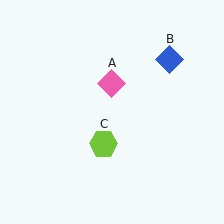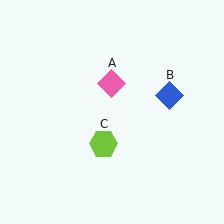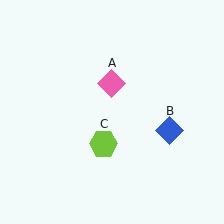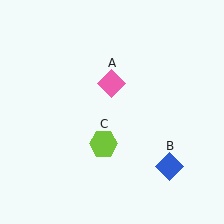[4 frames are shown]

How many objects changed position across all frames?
1 object changed position: blue diamond (object B).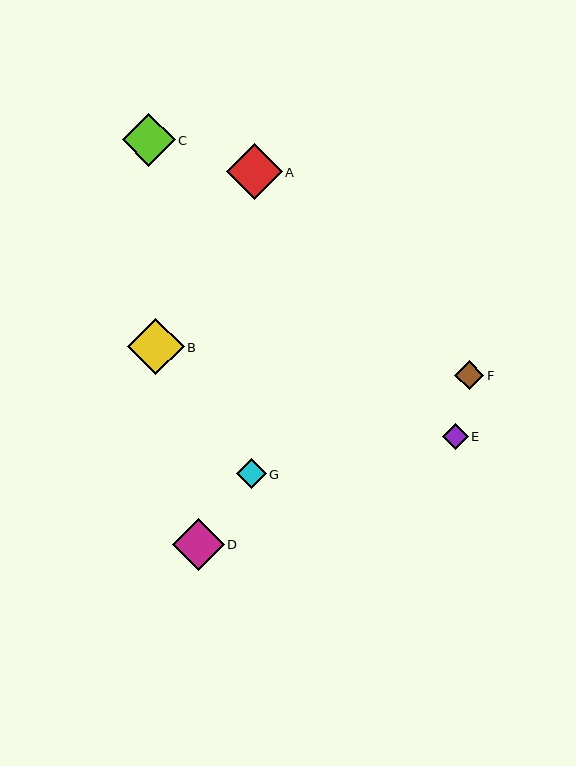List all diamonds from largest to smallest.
From largest to smallest: B, A, C, D, G, F, E.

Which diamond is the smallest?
Diamond E is the smallest with a size of approximately 26 pixels.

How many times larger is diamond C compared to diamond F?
Diamond C is approximately 1.8 times the size of diamond F.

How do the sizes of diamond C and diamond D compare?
Diamond C and diamond D are approximately the same size.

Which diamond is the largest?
Diamond B is the largest with a size of approximately 57 pixels.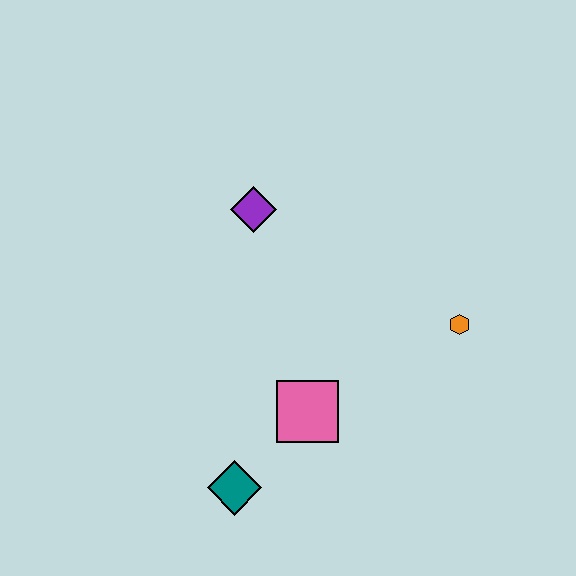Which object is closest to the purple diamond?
The pink square is closest to the purple diamond.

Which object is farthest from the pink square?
The purple diamond is farthest from the pink square.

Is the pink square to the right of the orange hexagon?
No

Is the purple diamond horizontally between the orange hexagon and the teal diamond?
Yes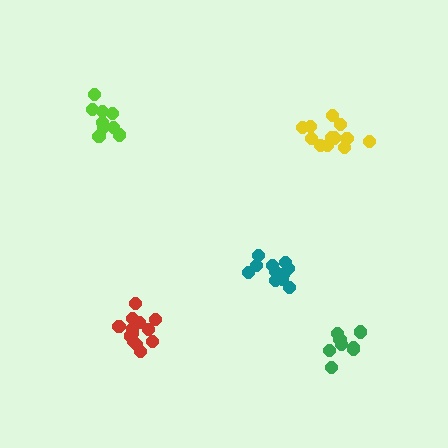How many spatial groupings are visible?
There are 5 spatial groupings.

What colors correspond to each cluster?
The clusters are colored: teal, red, lime, green, yellow.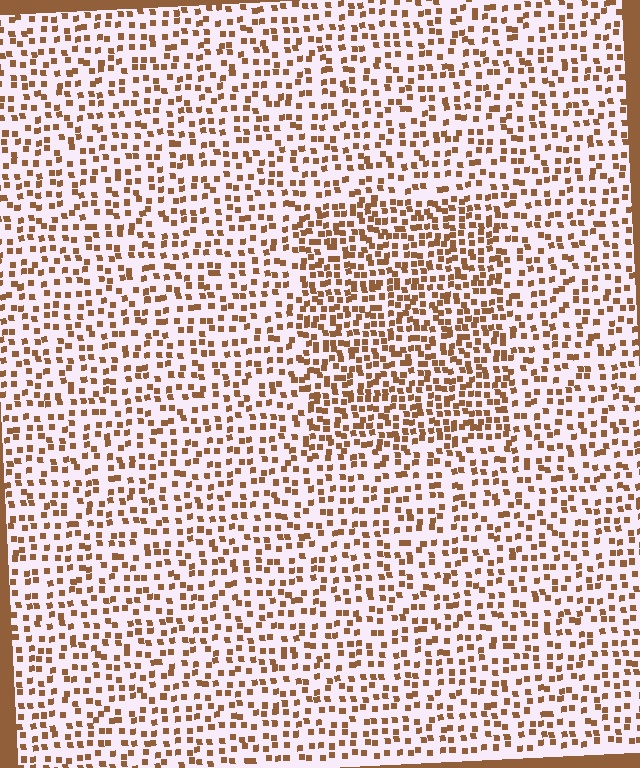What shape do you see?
I see a rectangle.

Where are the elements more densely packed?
The elements are more densely packed inside the rectangle boundary.